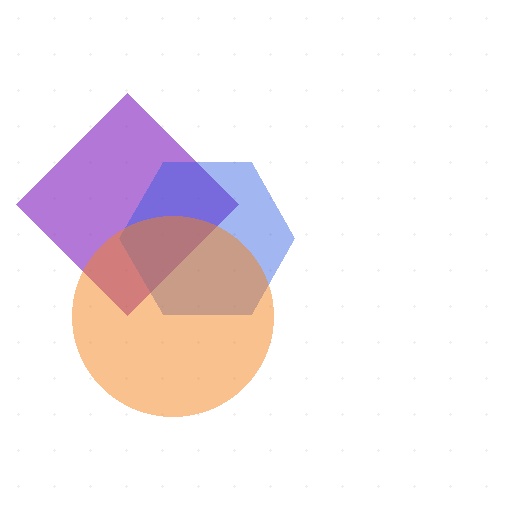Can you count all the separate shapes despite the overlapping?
Yes, there are 3 separate shapes.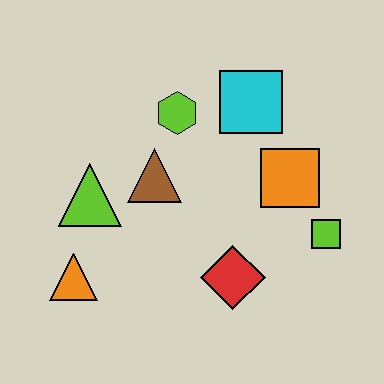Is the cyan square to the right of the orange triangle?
Yes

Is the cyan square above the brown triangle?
Yes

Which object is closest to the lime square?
The orange square is closest to the lime square.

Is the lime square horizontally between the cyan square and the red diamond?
No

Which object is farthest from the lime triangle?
The lime square is farthest from the lime triangle.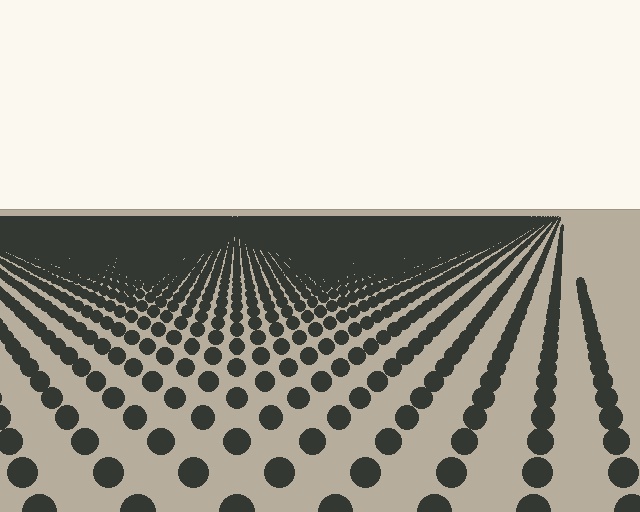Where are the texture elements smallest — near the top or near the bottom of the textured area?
Near the top.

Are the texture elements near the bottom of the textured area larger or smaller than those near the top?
Larger. Near the bottom, elements are closer to the viewer and appear at a bigger on-screen size.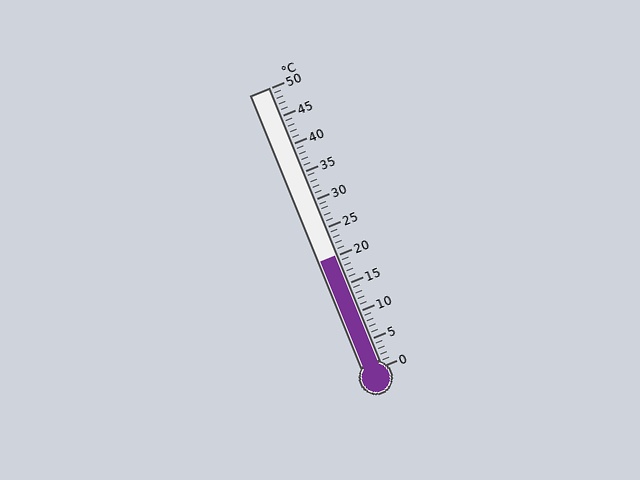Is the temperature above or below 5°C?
The temperature is above 5°C.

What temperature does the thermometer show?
The thermometer shows approximately 20°C.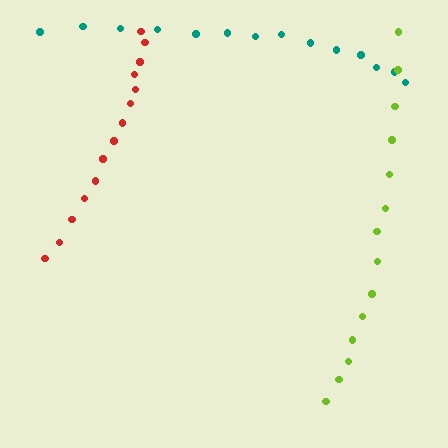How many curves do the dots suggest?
There are 3 distinct paths.